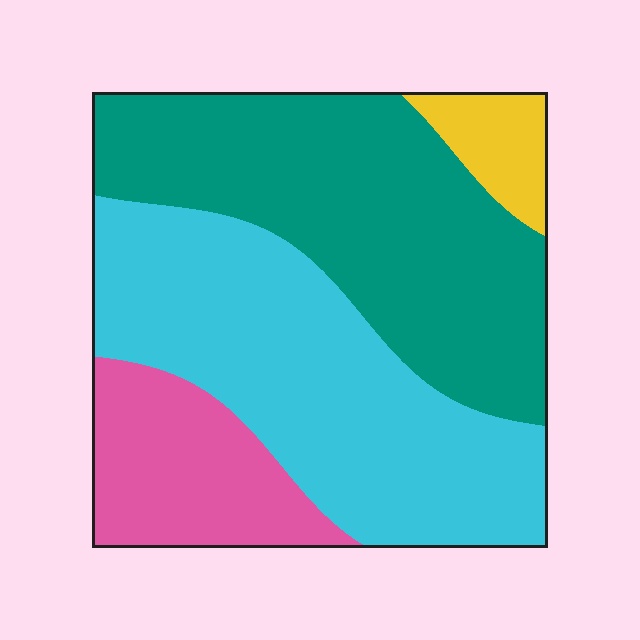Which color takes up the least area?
Yellow, at roughly 5%.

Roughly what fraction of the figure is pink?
Pink takes up less than a quarter of the figure.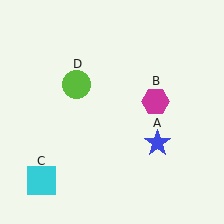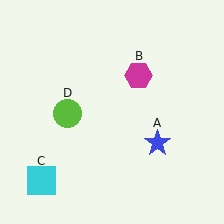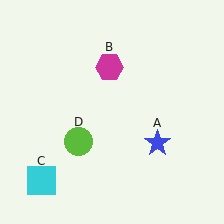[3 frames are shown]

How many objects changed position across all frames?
2 objects changed position: magenta hexagon (object B), lime circle (object D).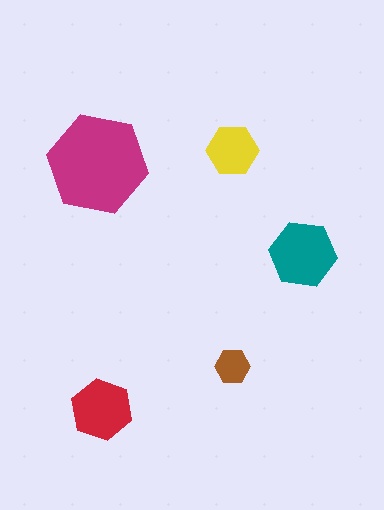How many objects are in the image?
There are 5 objects in the image.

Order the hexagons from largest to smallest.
the magenta one, the teal one, the red one, the yellow one, the brown one.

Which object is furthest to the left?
The magenta hexagon is leftmost.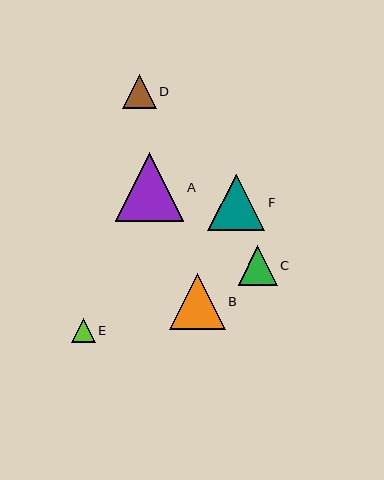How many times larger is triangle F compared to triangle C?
Triangle F is approximately 1.4 times the size of triangle C.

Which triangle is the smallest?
Triangle E is the smallest with a size of approximately 24 pixels.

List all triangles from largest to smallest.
From largest to smallest: A, F, B, C, D, E.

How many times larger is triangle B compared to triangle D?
Triangle B is approximately 1.6 times the size of triangle D.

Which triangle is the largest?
Triangle A is the largest with a size of approximately 68 pixels.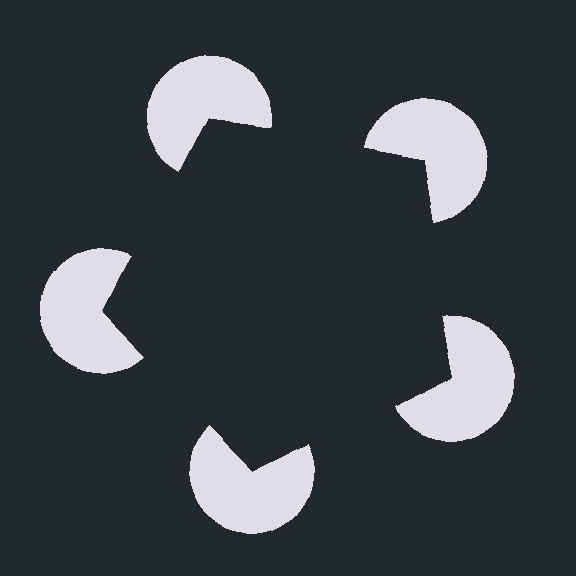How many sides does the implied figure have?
5 sides.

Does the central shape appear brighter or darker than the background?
It typically appears slightly darker than the background, even though no actual brightness change is drawn.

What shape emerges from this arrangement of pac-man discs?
An illusory pentagon — its edges are inferred from the aligned wedge cuts in the pac-man discs, not physically drawn.